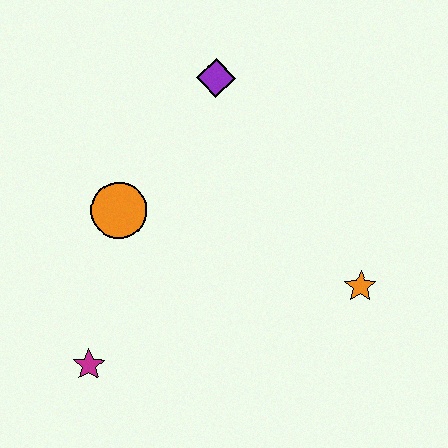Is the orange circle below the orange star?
No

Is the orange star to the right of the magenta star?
Yes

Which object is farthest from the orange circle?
The orange star is farthest from the orange circle.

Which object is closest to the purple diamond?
The orange circle is closest to the purple diamond.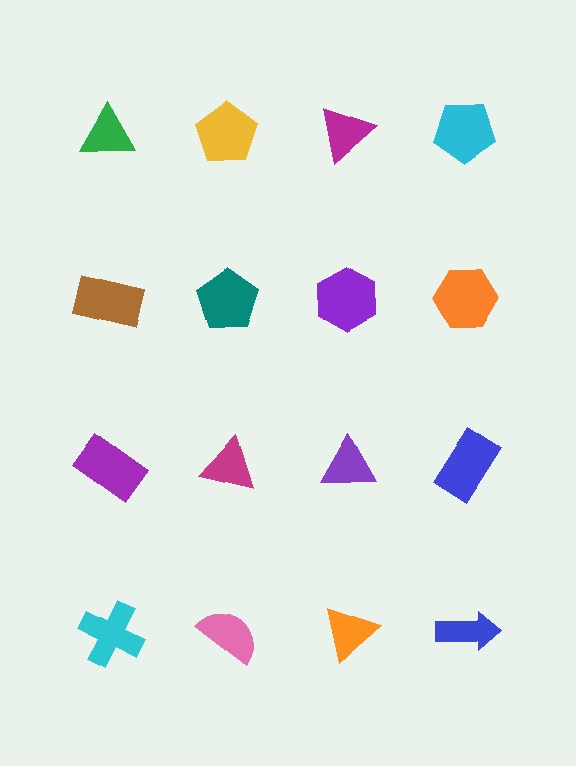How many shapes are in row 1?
4 shapes.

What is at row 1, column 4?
A cyan pentagon.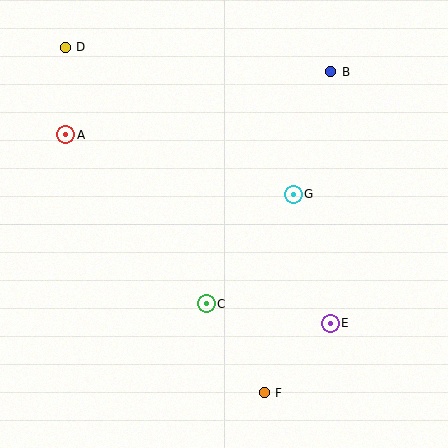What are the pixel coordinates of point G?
Point G is at (293, 194).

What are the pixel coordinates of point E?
Point E is at (330, 323).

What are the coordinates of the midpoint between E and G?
The midpoint between E and G is at (312, 259).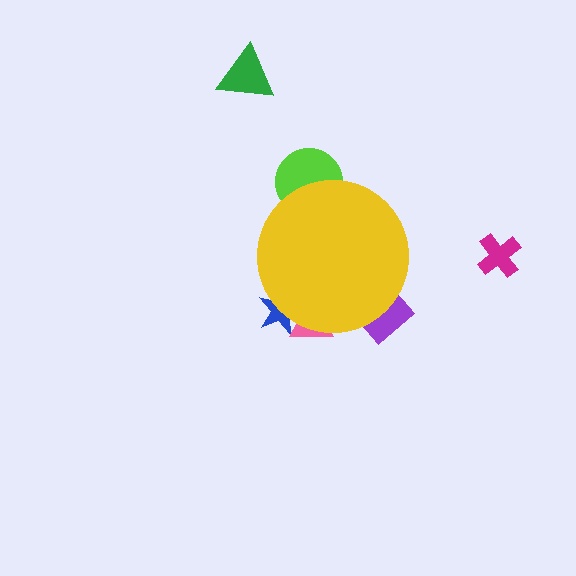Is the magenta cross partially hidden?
No, the magenta cross is fully visible.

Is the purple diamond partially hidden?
Yes, the purple diamond is partially hidden behind the yellow circle.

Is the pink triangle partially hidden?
Yes, the pink triangle is partially hidden behind the yellow circle.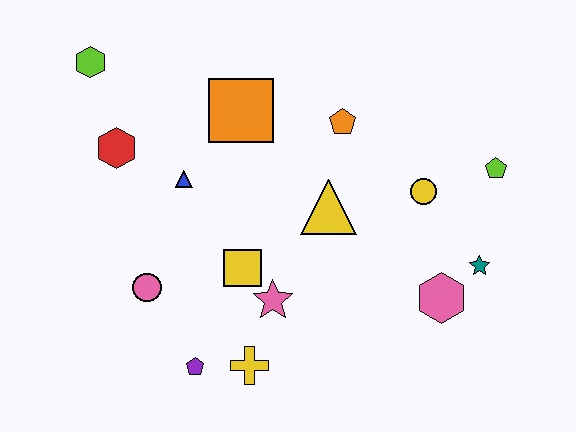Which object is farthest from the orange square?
The teal star is farthest from the orange square.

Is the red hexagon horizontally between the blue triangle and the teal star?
No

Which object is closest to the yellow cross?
The purple pentagon is closest to the yellow cross.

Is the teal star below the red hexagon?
Yes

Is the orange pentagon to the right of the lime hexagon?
Yes